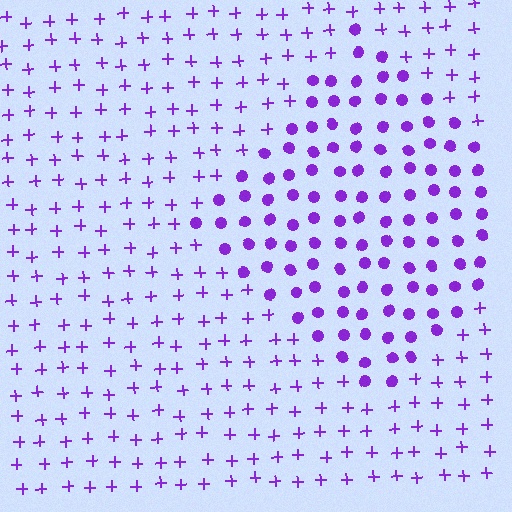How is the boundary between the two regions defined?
The boundary is defined by a change in element shape: circles inside vs. plus signs outside. All elements share the same color and spacing.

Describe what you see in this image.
The image is filled with small purple elements arranged in a uniform grid. A diamond-shaped region contains circles, while the surrounding area contains plus signs. The boundary is defined purely by the change in element shape.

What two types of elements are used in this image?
The image uses circles inside the diamond region and plus signs outside it.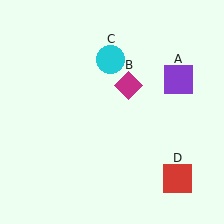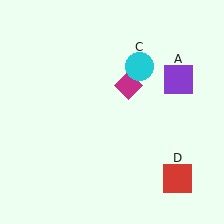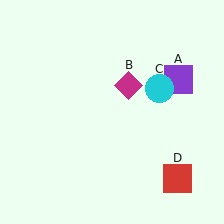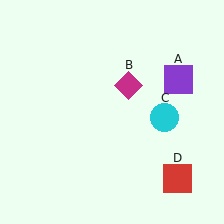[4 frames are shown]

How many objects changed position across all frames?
1 object changed position: cyan circle (object C).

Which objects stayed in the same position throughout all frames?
Purple square (object A) and magenta diamond (object B) and red square (object D) remained stationary.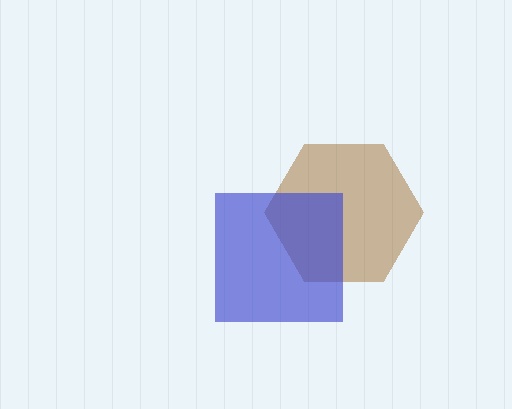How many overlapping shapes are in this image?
There are 2 overlapping shapes in the image.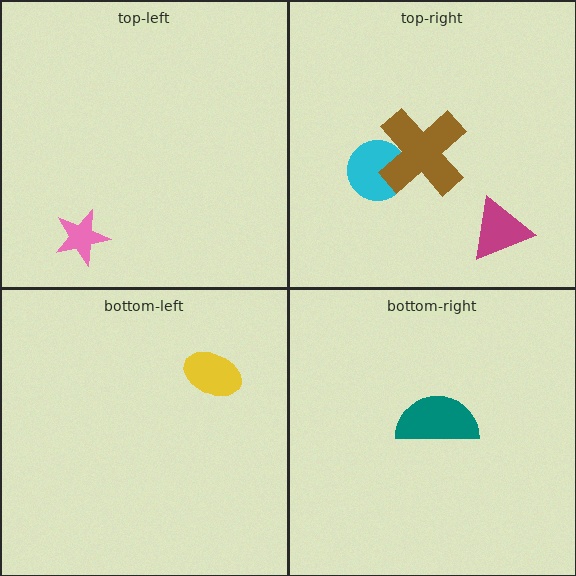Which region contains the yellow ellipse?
The bottom-left region.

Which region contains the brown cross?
The top-right region.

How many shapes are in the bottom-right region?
1.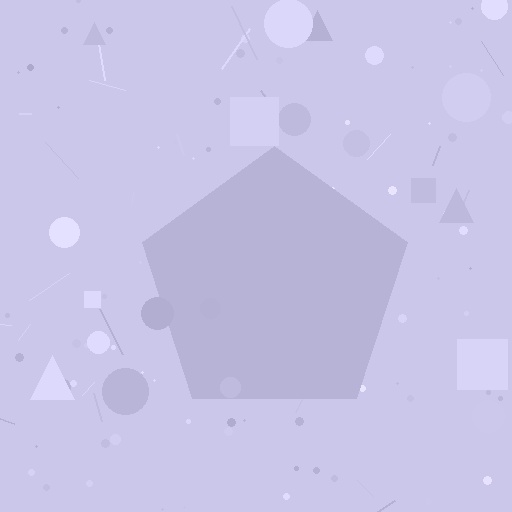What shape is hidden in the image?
A pentagon is hidden in the image.